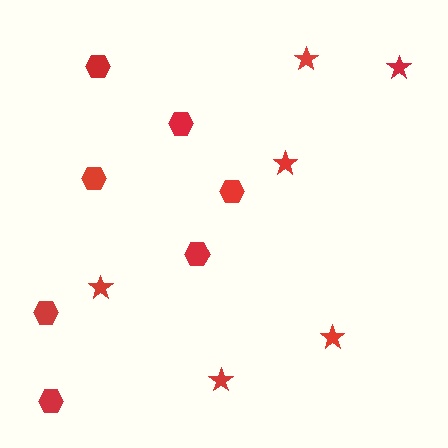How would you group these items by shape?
There are 2 groups: one group of stars (6) and one group of hexagons (7).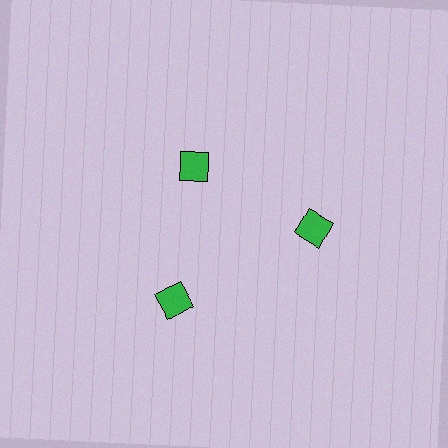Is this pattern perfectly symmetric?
No. The 3 green squares are arranged in a ring, but one element near the 11 o'clock position is pulled inward toward the center, breaking the 3-fold rotational symmetry.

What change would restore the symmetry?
The symmetry would be restored by moving it outward, back onto the ring so that all 3 squares sit at equal angles and equal distance from the center.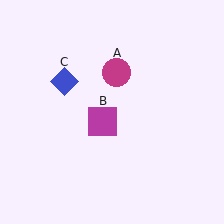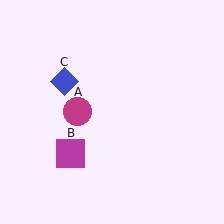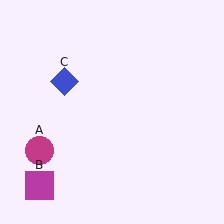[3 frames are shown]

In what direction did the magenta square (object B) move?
The magenta square (object B) moved down and to the left.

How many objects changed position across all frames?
2 objects changed position: magenta circle (object A), magenta square (object B).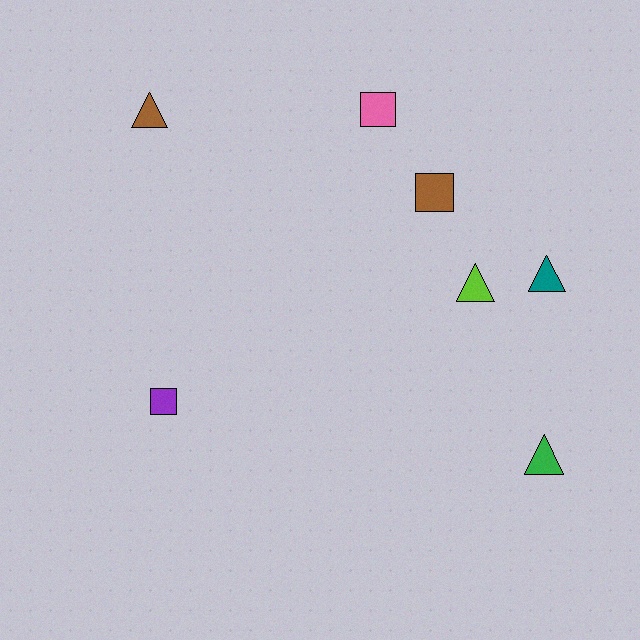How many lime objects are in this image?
There is 1 lime object.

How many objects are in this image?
There are 7 objects.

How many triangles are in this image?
There are 4 triangles.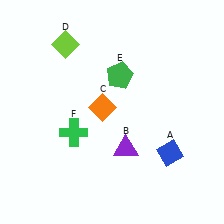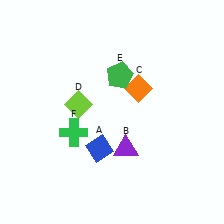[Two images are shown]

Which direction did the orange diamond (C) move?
The orange diamond (C) moved right.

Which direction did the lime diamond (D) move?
The lime diamond (D) moved down.